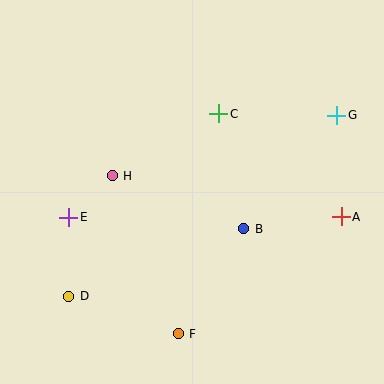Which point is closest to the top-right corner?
Point G is closest to the top-right corner.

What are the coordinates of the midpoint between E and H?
The midpoint between E and H is at (90, 197).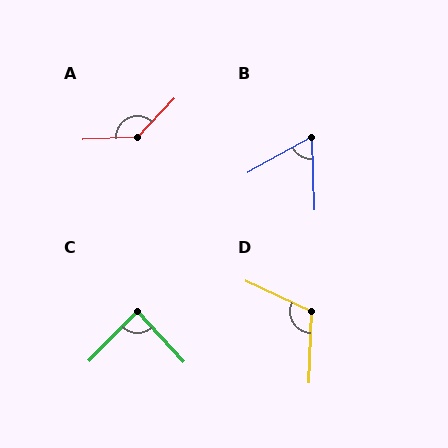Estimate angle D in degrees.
Approximately 113 degrees.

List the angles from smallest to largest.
B (62°), C (87°), D (113°), A (137°).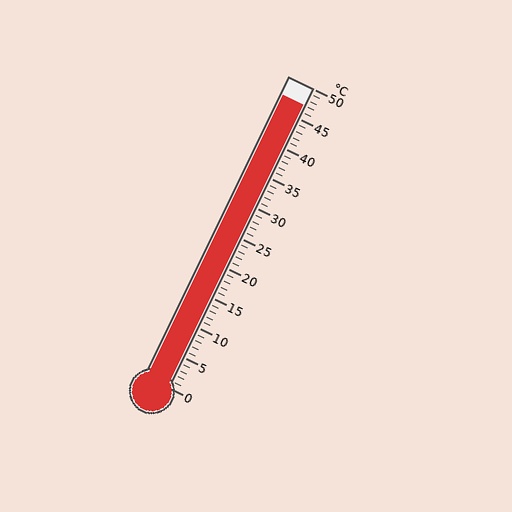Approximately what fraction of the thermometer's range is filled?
The thermometer is filled to approximately 95% of its range.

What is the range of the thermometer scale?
The thermometer scale ranges from 0°C to 50°C.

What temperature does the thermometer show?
The thermometer shows approximately 47°C.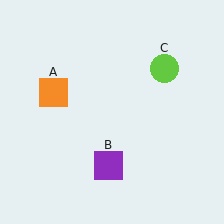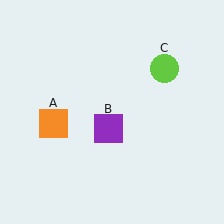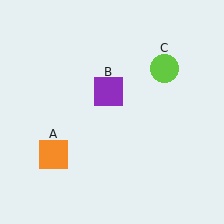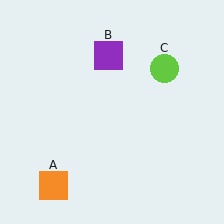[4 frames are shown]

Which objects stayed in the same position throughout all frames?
Lime circle (object C) remained stationary.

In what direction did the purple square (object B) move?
The purple square (object B) moved up.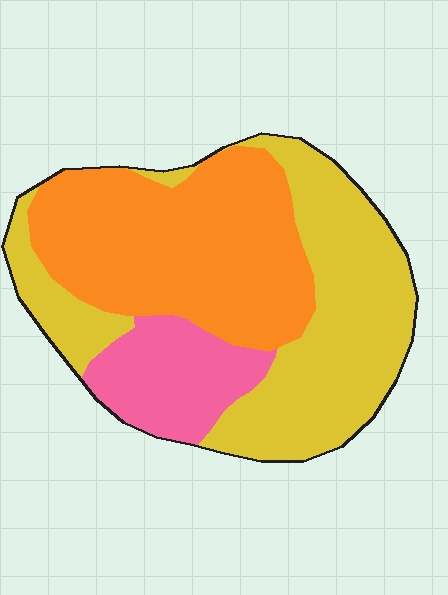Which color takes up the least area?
Pink, at roughly 15%.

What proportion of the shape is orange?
Orange takes up about two fifths (2/5) of the shape.